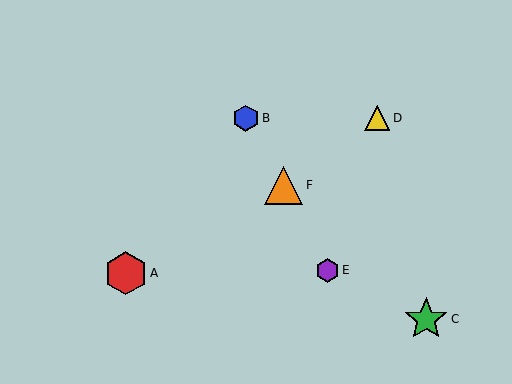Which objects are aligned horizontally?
Objects B, D are aligned horizontally.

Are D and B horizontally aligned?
Yes, both are at y≈118.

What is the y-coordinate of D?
Object D is at y≈118.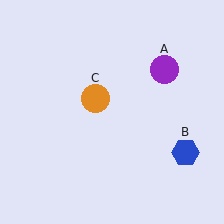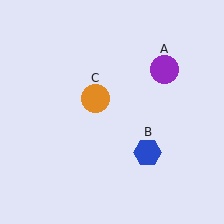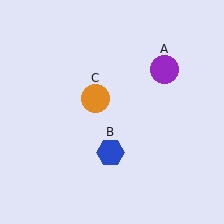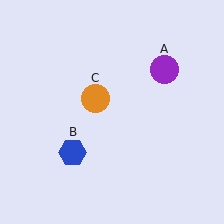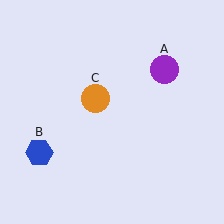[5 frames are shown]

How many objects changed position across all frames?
1 object changed position: blue hexagon (object B).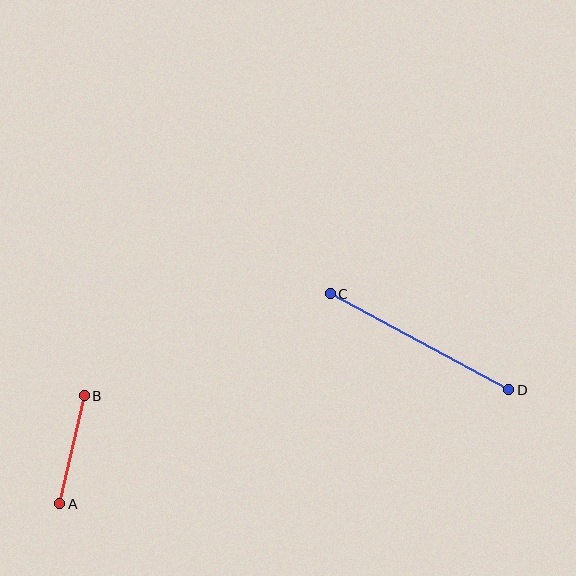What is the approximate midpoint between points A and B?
The midpoint is at approximately (72, 450) pixels.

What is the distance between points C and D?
The distance is approximately 203 pixels.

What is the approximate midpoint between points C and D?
The midpoint is at approximately (419, 342) pixels.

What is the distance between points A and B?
The distance is approximately 111 pixels.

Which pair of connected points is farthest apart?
Points C and D are farthest apart.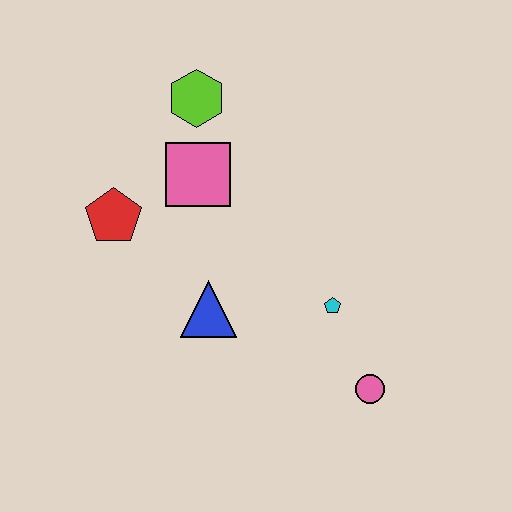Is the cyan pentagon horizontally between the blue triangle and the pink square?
No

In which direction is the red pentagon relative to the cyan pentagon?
The red pentagon is to the left of the cyan pentagon.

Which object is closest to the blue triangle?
The cyan pentagon is closest to the blue triangle.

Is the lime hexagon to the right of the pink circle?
No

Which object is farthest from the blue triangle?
The lime hexagon is farthest from the blue triangle.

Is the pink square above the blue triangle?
Yes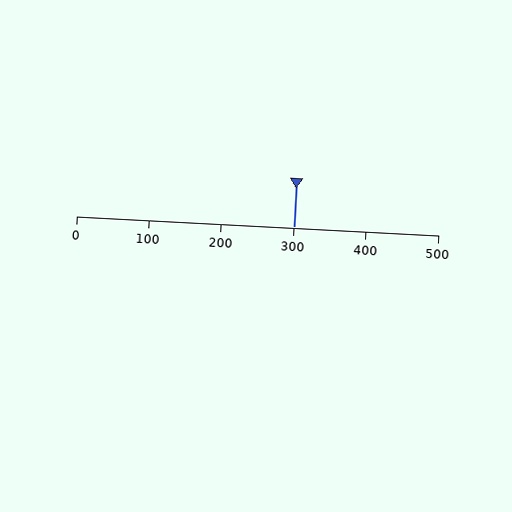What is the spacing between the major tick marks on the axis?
The major ticks are spaced 100 apart.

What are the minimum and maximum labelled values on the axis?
The axis runs from 0 to 500.